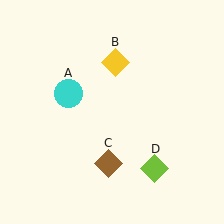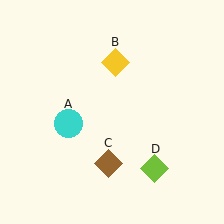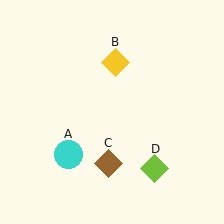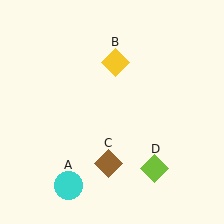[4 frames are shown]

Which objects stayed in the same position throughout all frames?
Yellow diamond (object B) and brown diamond (object C) and lime diamond (object D) remained stationary.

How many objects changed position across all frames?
1 object changed position: cyan circle (object A).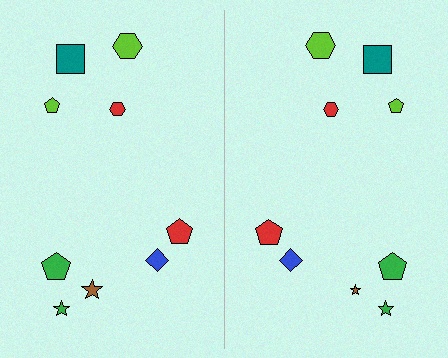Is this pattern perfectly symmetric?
No, the pattern is not perfectly symmetric. The brown star on the right side has a different size than its mirror counterpart.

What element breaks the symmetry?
The brown star on the right side has a different size than its mirror counterpart.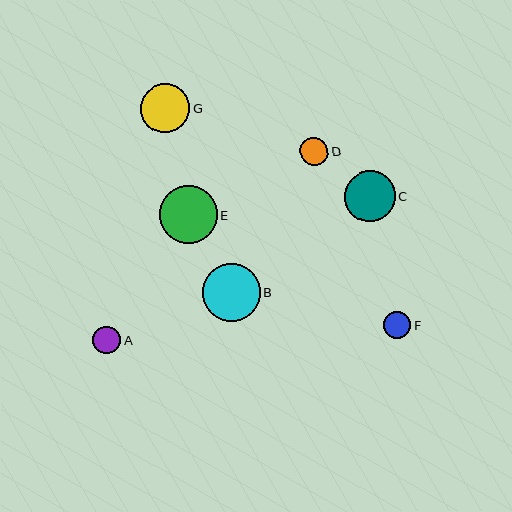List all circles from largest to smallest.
From largest to smallest: E, B, C, G, D, A, F.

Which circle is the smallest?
Circle F is the smallest with a size of approximately 27 pixels.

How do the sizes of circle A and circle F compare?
Circle A and circle F are approximately the same size.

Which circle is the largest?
Circle E is the largest with a size of approximately 58 pixels.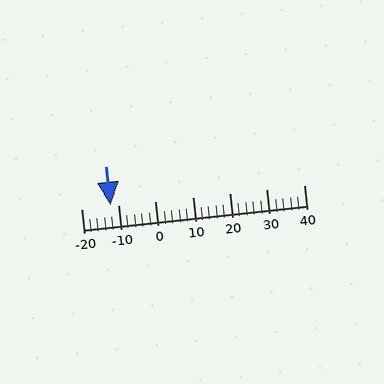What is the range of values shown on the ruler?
The ruler shows values from -20 to 40.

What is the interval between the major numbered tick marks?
The major tick marks are spaced 10 units apart.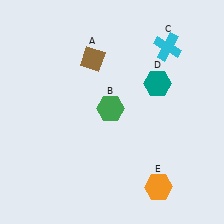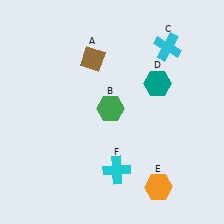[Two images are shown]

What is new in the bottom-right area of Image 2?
A cyan cross (F) was added in the bottom-right area of Image 2.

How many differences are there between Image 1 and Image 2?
There is 1 difference between the two images.